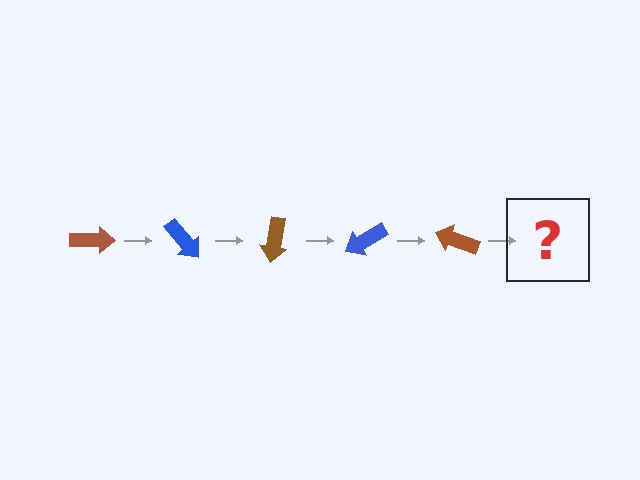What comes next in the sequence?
The next element should be a blue arrow, rotated 250 degrees from the start.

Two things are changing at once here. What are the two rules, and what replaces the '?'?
The two rules are that it rotates 50 degrees each step and the color cycles through brown and blue. The '?' should be a blue arrow, rotated 250 degrees from the start.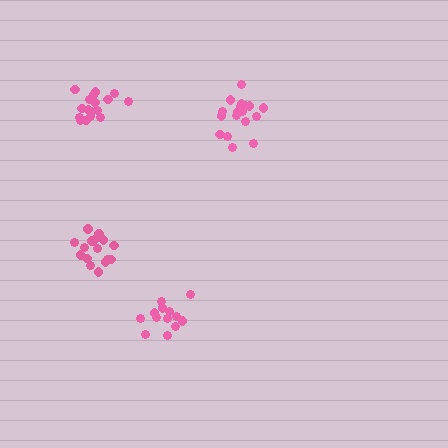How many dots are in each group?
Group 1: 18 dots, Group 2: 13 dots, Group 3: 18 dots, Group 4: 16 dots (65 total).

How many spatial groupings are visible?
There are 4 spatial groupings.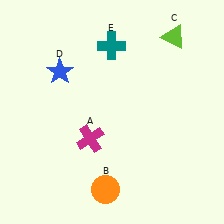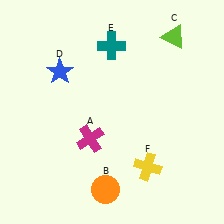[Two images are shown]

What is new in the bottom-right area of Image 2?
A yellow cross (F) was added in the bottom-right area of Image 2.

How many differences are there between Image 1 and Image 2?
There is 1 difference between the two images.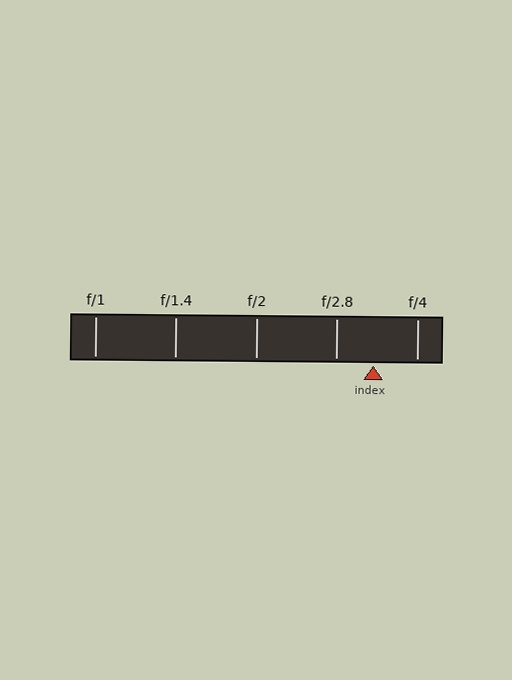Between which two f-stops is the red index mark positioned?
The index mark is between f/2.8 and f/4.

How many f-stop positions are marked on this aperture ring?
There are 5 f-stop positions marked.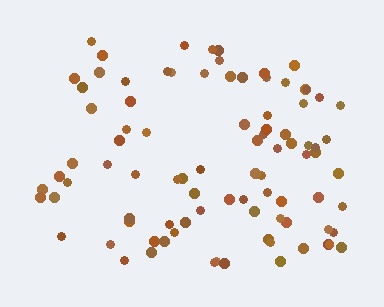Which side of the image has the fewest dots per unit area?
The left.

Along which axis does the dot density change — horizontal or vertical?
Horizontal.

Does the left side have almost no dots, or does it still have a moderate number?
Still a moderate number, just noticeably fewer than the right.